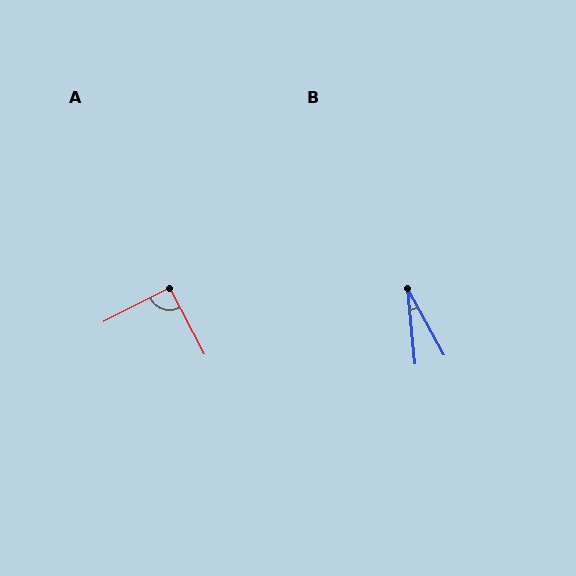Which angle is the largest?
A, at approximately 91 degrees.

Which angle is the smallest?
B, at approximately 24 degrees.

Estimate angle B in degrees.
Approximately 24 degrees.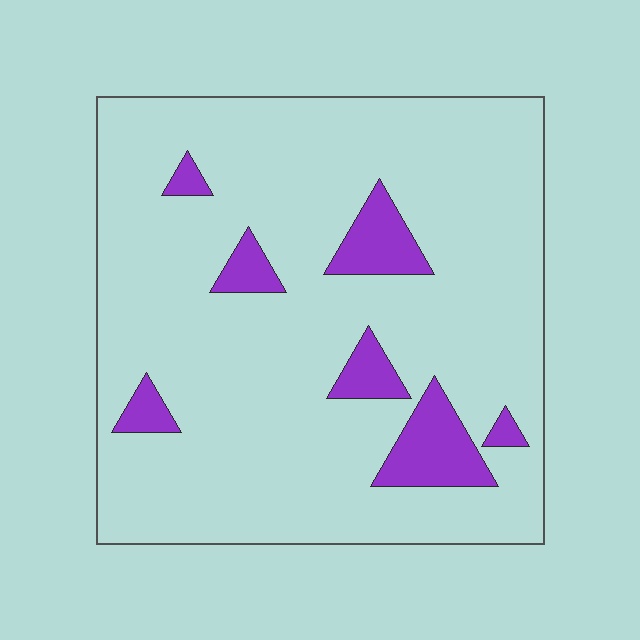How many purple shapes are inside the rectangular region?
7.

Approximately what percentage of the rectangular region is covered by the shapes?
Approximately 10%.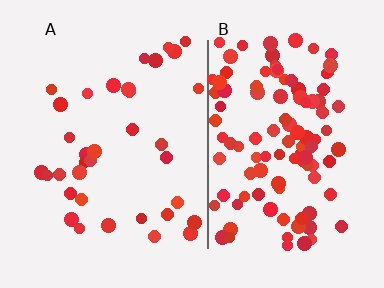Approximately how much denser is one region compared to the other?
Approximately 3.1× — region B over region A.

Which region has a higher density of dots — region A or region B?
B (the right).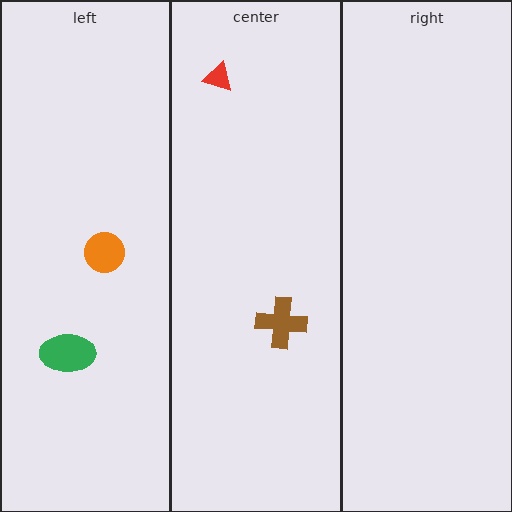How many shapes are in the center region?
2.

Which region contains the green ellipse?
The left region.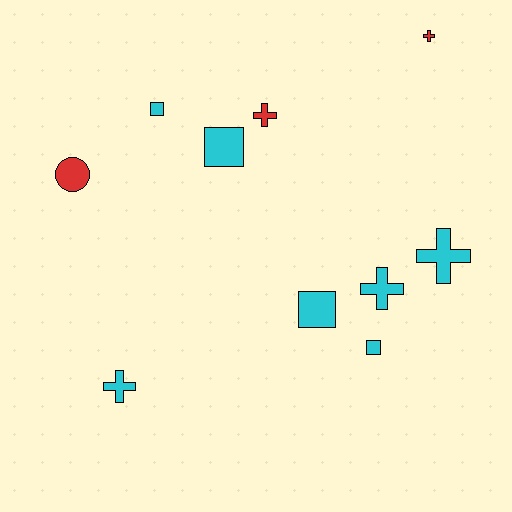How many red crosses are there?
There are 2 red crosses.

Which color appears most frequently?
Cyan, with 7 objects.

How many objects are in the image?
There are 10 objects.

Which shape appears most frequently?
Cross, with 5 objects.